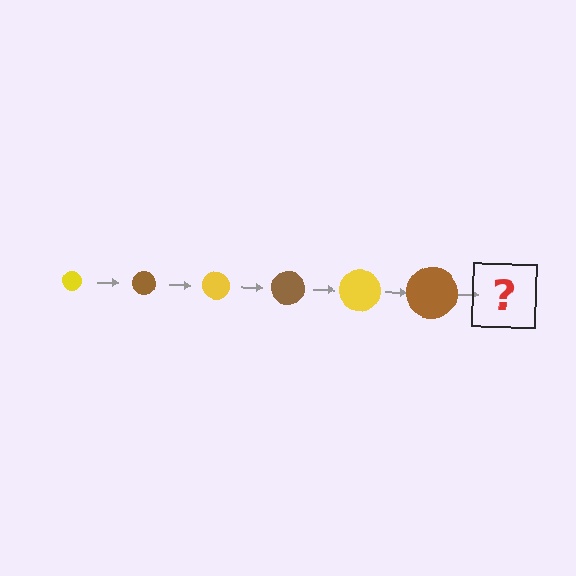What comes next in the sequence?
The next element should be a yellow circle, larger than the previous one.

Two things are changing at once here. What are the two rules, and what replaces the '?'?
The two rules are that the circle grows larger each step and the color cycles through yellow and brown. The '?' should be a yellow circle, larger than the previous one.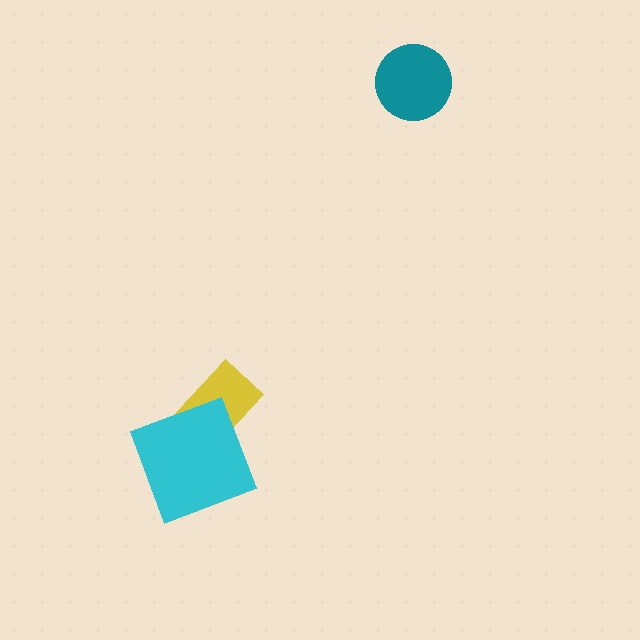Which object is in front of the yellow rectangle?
The cyan square is in front of the yellow rectangle.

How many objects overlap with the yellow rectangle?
1 object overlaps with the yellow rectangle.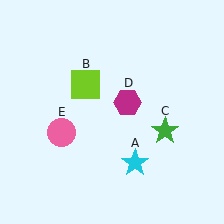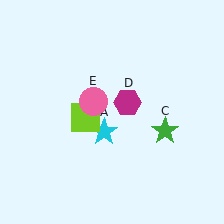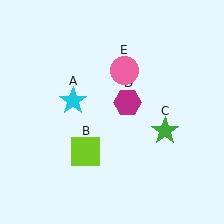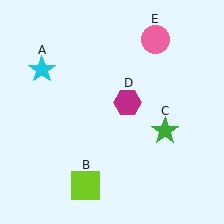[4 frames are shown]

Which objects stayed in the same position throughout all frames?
Green star (object C) and magenta hexagon (object D) remained stationary.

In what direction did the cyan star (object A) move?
The cyan star (object A) moved up and to the left.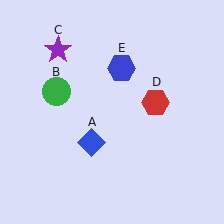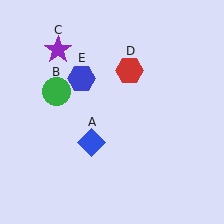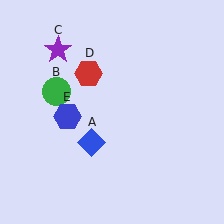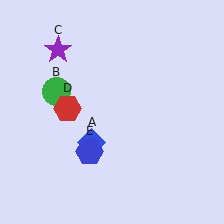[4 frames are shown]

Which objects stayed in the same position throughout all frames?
Blue diamond (object A) and green circle (object B) and purple star (object C) remained stationary.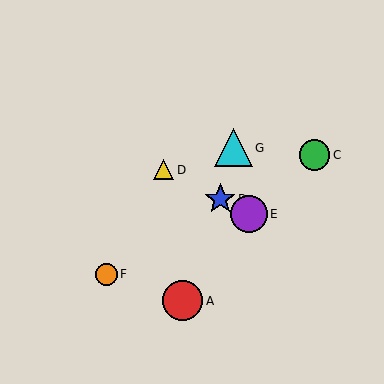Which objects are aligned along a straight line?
Objects B, D, E are aligned along a straight line.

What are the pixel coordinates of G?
Object G is at (233, 148).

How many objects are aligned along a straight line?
3 objects (B, D, E) are aligned along a straight line.